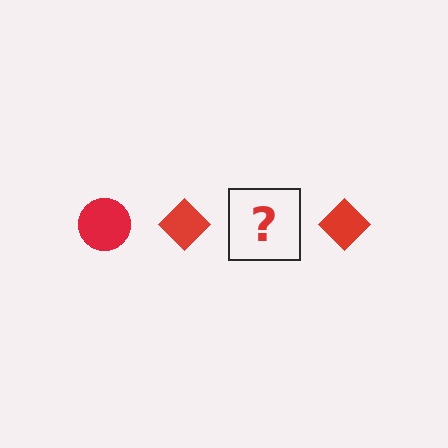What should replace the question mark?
The question mark should be replaced with a red circle.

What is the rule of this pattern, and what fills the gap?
The rule is that the pattern cycles through circle, diamond shapes in red. The gap should be filled with a red circle.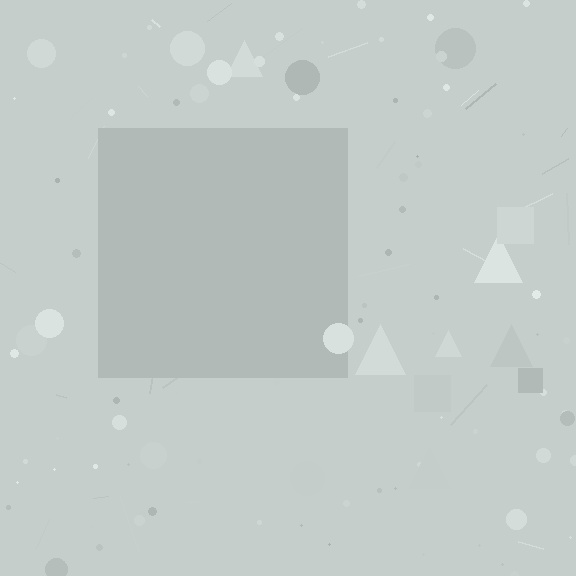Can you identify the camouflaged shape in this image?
The camouflaged shape is a square.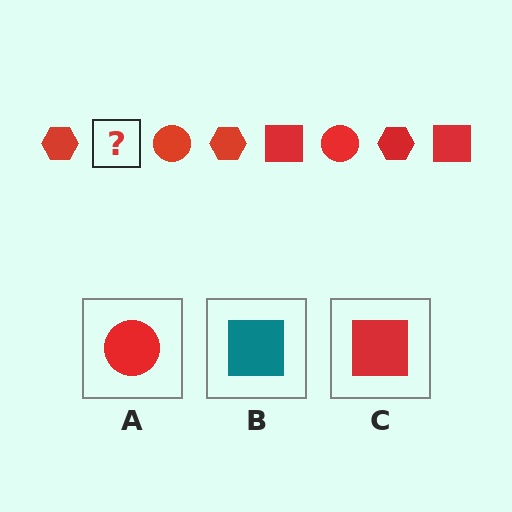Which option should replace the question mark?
Option C.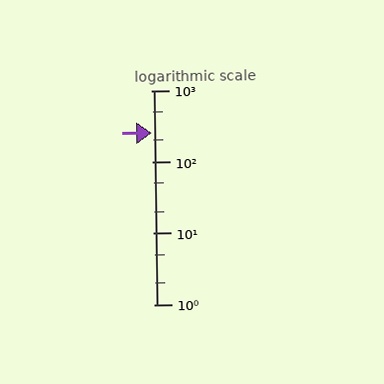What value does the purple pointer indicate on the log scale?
The pointer indicates approximately 250.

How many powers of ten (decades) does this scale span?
The scale spans 3 decades, from 1 to 1000.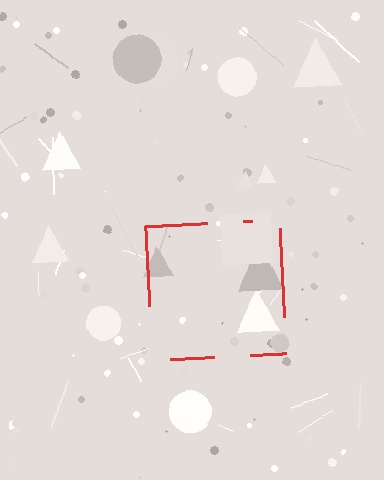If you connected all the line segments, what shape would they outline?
They would outline a square.